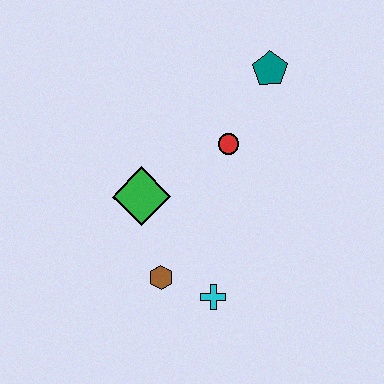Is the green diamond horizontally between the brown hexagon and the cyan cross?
No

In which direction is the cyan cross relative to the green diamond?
The cyan cross is below the green diamond.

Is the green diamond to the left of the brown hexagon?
Yes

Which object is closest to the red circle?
The teal pentagon is closest to the red circle.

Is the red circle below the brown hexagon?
No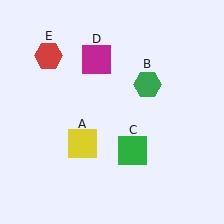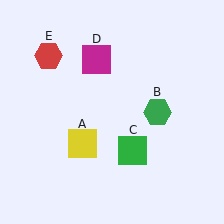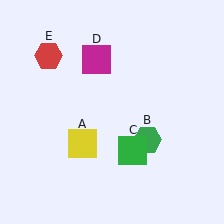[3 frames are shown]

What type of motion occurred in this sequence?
The green hexagon (object B) rotated clockwise around the center of the scene.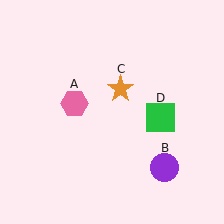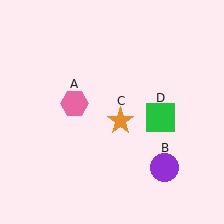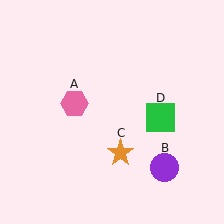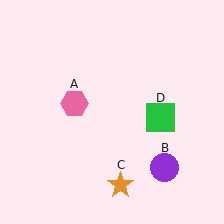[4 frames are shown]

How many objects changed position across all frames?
1 object changed position: orange star (object C).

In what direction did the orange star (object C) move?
The orange star (object C) moved down.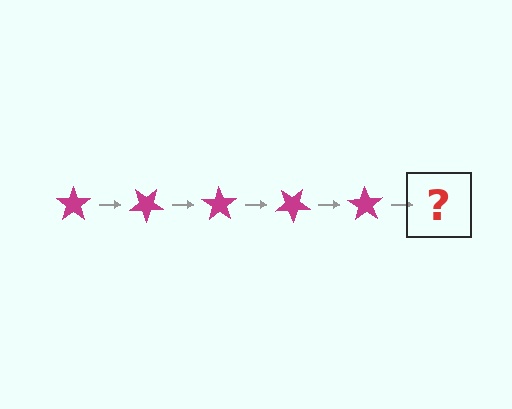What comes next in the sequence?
The next element should be a magenta star rotated 175 degrees.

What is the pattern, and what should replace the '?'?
The pattern is that the star rotates 35 degrees each step. The '?' should be a magenta star rotated 175 degrees.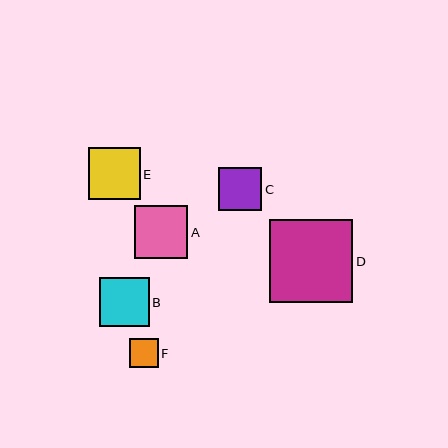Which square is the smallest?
Square F is the smallest with a size of approximately 29 pixels.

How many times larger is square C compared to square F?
Square C is approximately 1.5 times the size of square F.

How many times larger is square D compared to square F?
Square D is approximately 2.8 times the size of square F.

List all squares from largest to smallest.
From largest to smallest: D, A, E, B, C, F.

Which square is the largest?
Square D is the largest with a size of approximately 83 pixels.